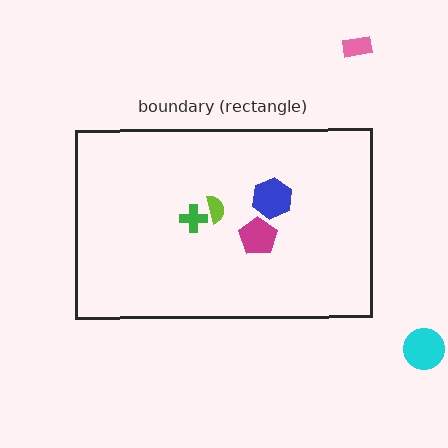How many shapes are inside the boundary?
4 inside, 2 outside.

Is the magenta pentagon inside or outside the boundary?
Inside.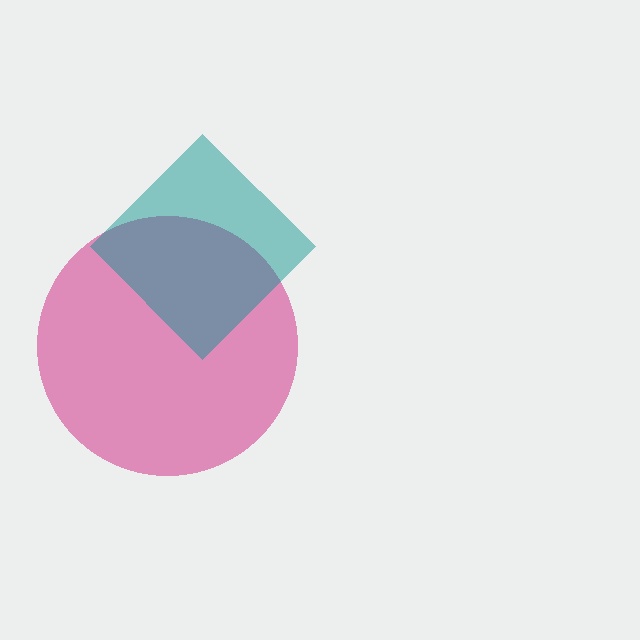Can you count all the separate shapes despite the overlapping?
Yes, there are 2 separate shapes.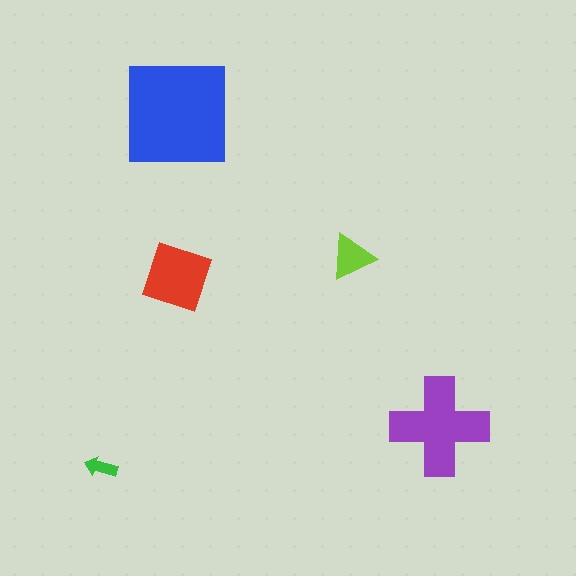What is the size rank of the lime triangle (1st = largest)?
4th.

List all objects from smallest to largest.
The green arrow, the lime triangle, the red diamond, the purple cross, the blue square.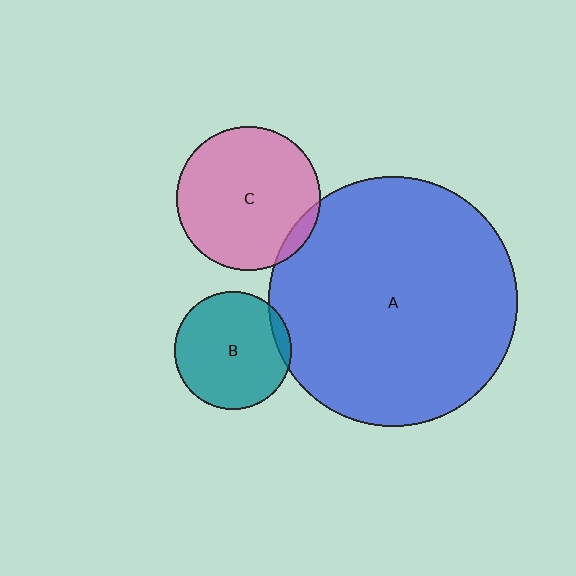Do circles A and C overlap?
Yes.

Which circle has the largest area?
Circle A (blue).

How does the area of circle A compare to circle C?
Approximately 3.0 times.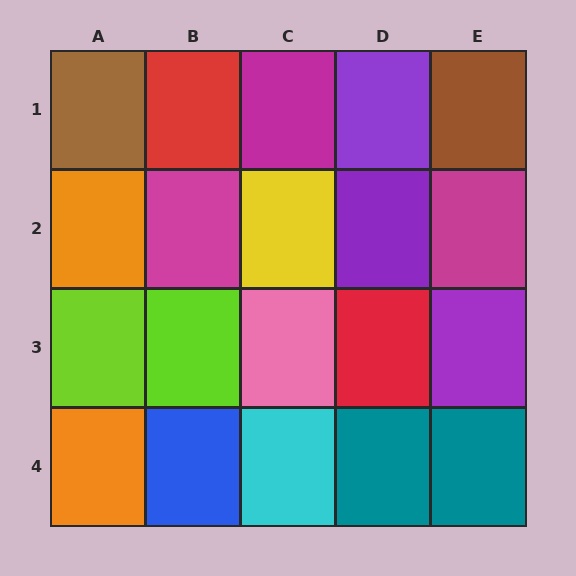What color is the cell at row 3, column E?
Purple.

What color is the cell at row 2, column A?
Orange.